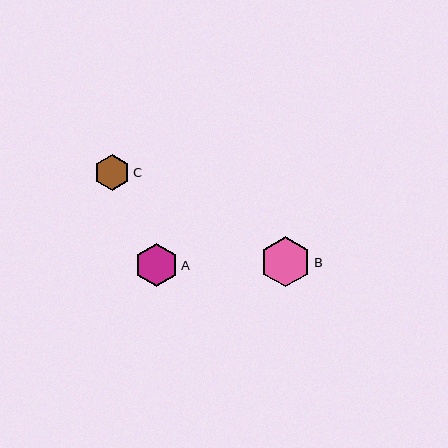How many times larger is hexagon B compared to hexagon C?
Hexagon B is approximately 1.4 times the size of hexagon C.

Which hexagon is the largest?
Hexagon B is the largest with a size of approximately 50 pixels.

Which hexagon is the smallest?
Hexagon C is the smallest with a size of approximately 36 pixels.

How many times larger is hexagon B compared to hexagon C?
Hexagon B is approximately 1.4 times the size of hexagon C.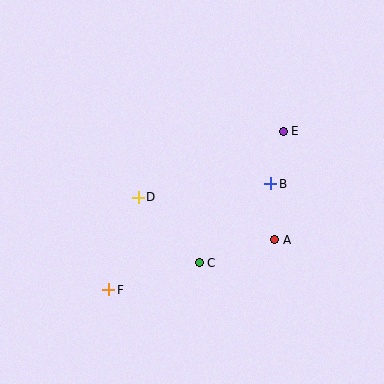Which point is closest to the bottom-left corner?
Point F is closest to the bottom-left corner.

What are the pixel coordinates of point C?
Point C is at (199, 263).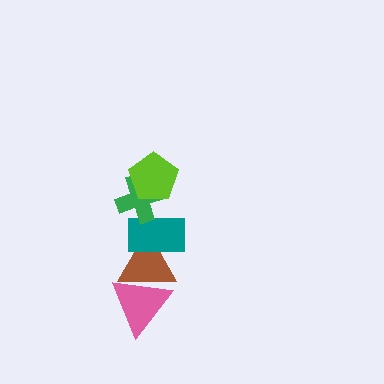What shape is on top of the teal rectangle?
The green cross is on top of the teal rectangle.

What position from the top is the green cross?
The green cross is 2nd from the top.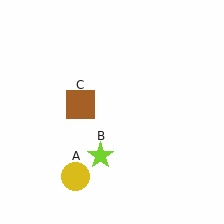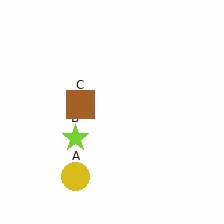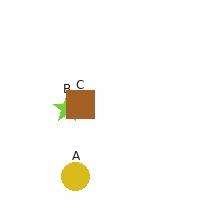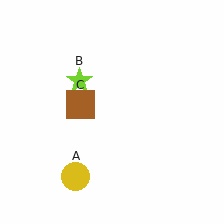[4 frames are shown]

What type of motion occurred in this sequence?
The lime star (object B) rotated clockwise around the center of the scene.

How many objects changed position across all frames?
1 object changed position: lime star (object B).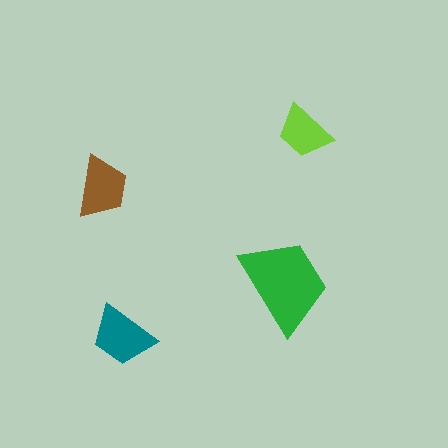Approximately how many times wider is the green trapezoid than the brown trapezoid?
About 1.5 times wider.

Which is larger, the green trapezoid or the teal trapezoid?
The green one.